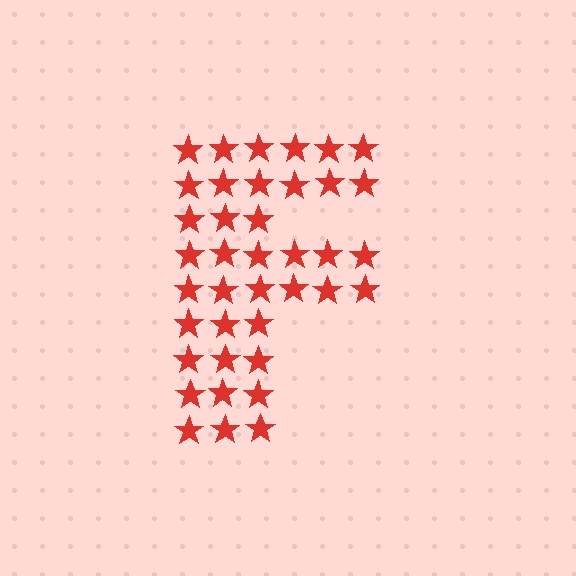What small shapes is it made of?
It is made of small stars.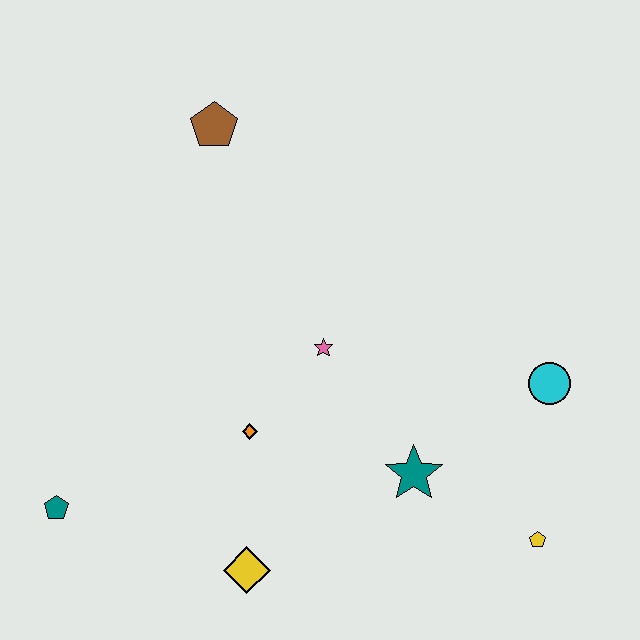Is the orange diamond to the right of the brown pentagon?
Yes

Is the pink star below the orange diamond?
No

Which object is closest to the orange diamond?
The pink star is closest to the orange diamond.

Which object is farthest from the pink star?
The teal pentagon is farthest from the pink star.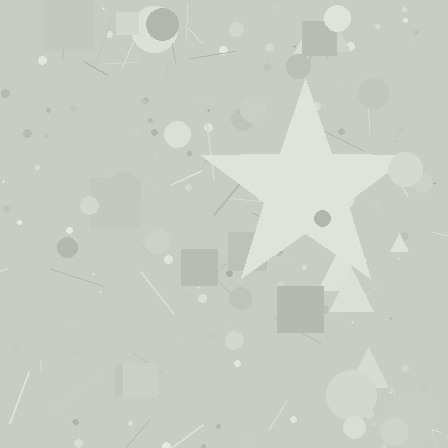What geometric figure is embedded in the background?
A star is embedded in the background.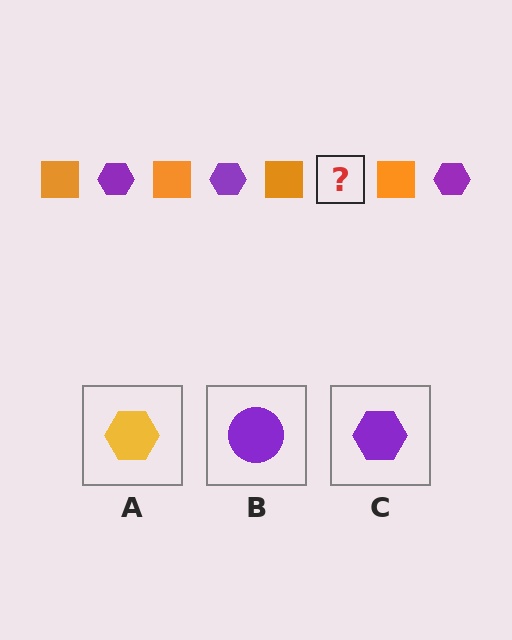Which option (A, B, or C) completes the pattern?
C.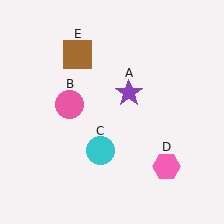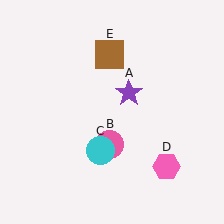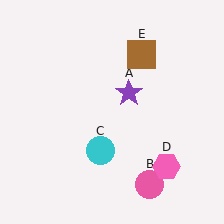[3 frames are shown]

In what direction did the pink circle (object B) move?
The pink circle (object B) moved down and to the right.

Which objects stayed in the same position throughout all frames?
Purple star (object A) and cyan circle (object C) and pink hexagon (object D) remained stationary.